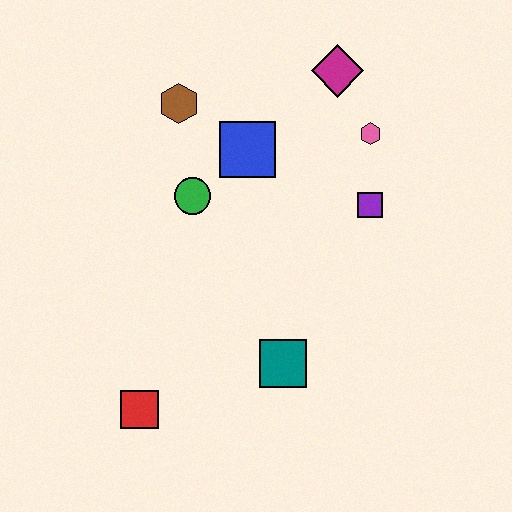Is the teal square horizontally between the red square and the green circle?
No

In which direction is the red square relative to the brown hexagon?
The red square is below the brown hexagon.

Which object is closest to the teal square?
The red square is closest to the teal square.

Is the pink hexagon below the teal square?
No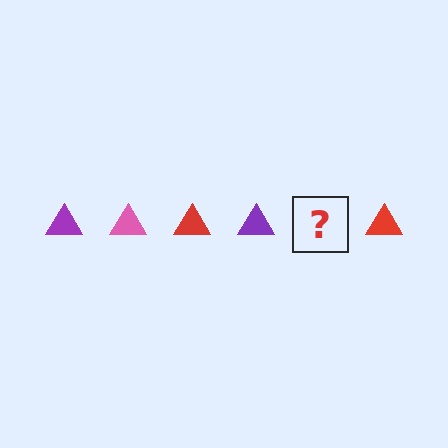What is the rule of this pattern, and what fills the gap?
The rule is that the pattern cycles through purple, pink, red triangles. The gap should be filled with a pink triangle.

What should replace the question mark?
The question mark should be replaced with a pink triangle.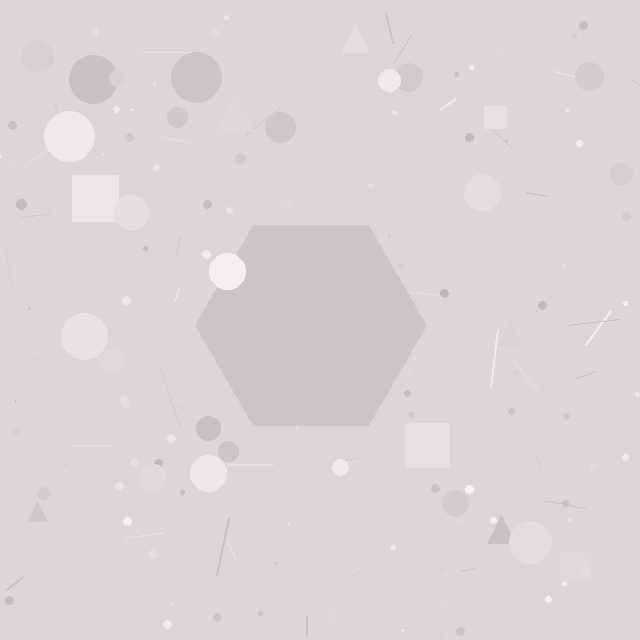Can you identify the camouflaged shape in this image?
The camouflaged shape is a hexagon.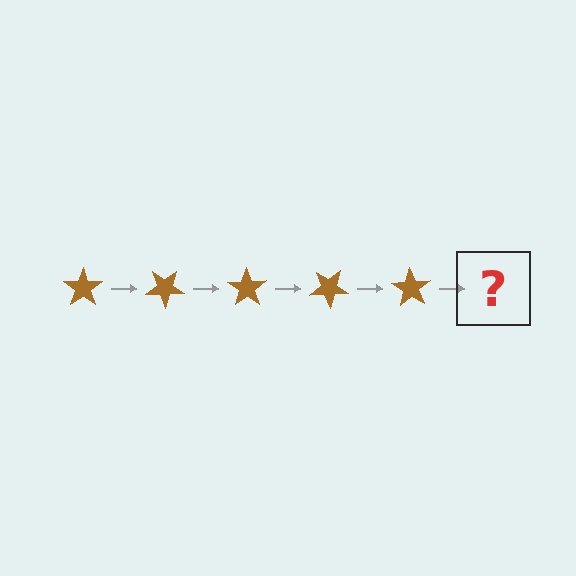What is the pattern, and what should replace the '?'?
The pattern is that the star rotates 35 degrees each step. The '?' should be a brown star rotated 175 degrees.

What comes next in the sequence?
The next element should be a brown star rotated 175 degrees.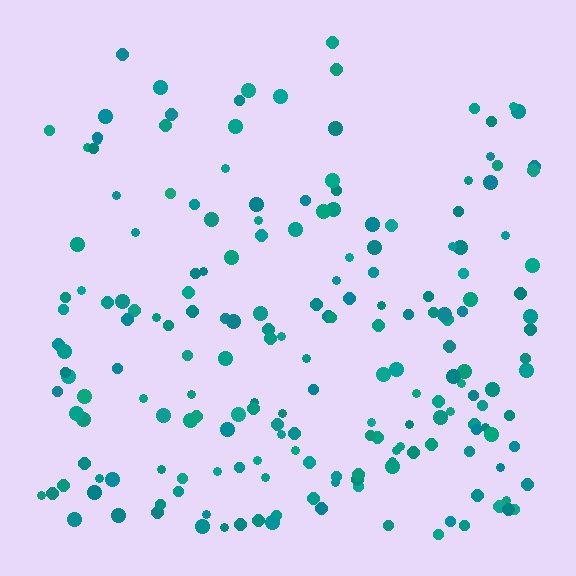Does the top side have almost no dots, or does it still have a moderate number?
Still a moderate number, just noticeably fewer than the bottom.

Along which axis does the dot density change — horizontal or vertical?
Vertical.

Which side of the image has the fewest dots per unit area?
The top.